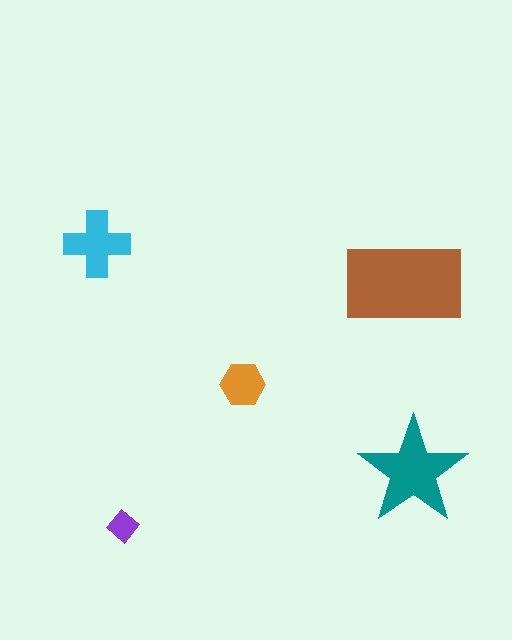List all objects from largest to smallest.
The brown rectangle, the teal star, the cyan cross, the orange hexagon, the purple diamond.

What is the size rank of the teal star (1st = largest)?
2nd.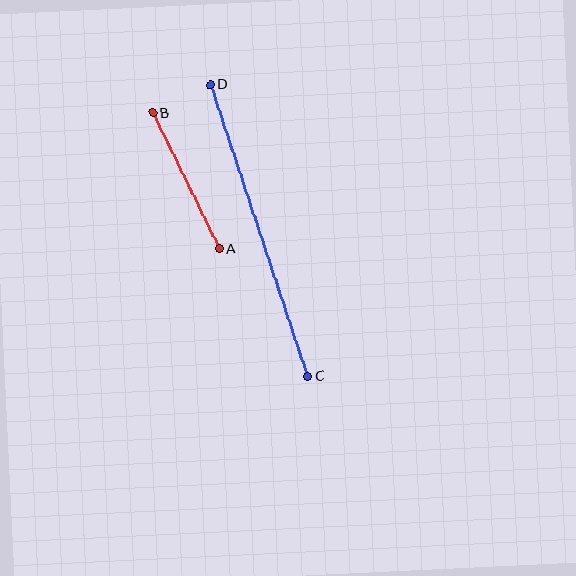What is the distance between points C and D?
The distance is approximately 307 pixels.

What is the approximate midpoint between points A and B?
The midpoint is at approximately (186, 181) pixels.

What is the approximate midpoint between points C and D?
The midpoint is at approximately (259, 230) pixels.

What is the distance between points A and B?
The distance is approximately 152 pixels.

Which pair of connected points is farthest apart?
Points C and D are farthest apart.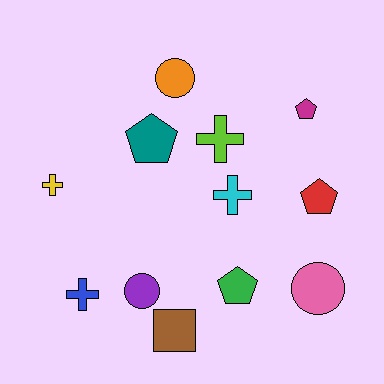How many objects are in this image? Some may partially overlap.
There are 12 objects.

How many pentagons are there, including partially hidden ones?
There are 4 pentagons.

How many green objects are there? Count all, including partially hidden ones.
There is 1 green object.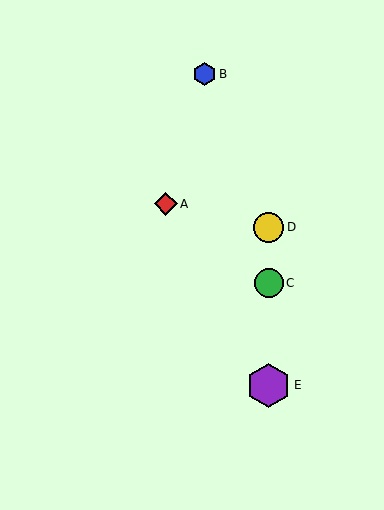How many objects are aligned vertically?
3 objects (C, D, E) are aligned vertically.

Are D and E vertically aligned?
Yes, both are at x≈269.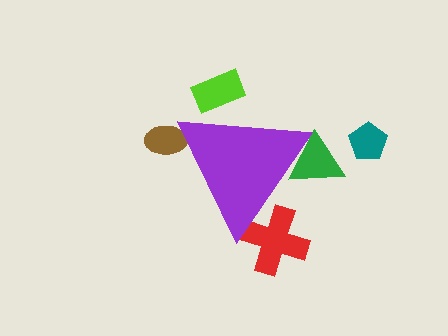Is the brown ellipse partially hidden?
Yes, the brown ellipse is partially hidden behind the purple triangle.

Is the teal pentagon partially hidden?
No, the teal pentagon is fully visible.